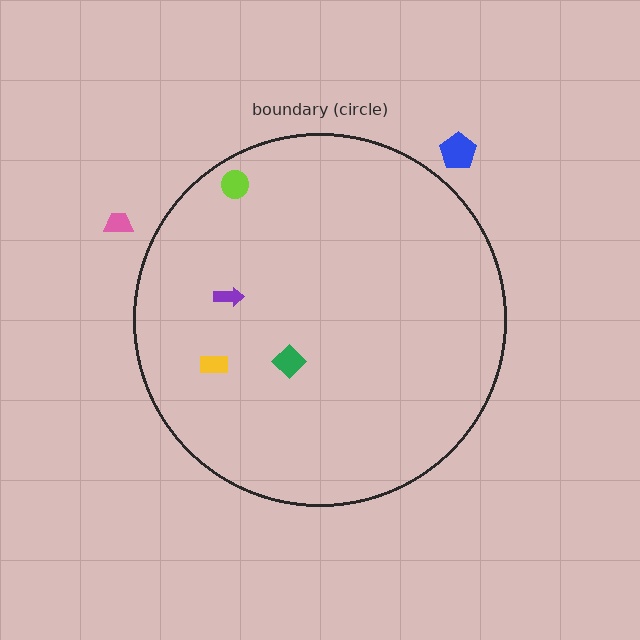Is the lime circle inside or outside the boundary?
Inside.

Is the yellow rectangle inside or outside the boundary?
Inside.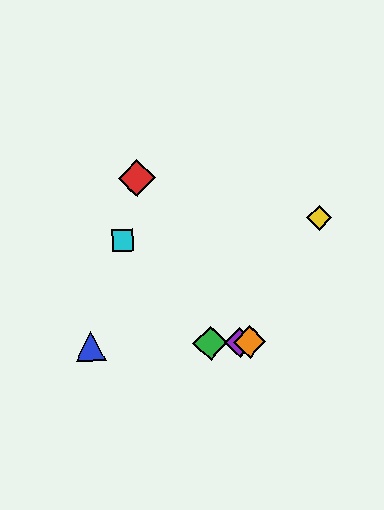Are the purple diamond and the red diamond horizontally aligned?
No, the purple diamond is at y≈342 and the red diamond is at y≈178.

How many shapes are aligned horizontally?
4 shapes (the blue triangle, the green diamond, the purple diamond, the orange diamond) are aligned horizontally.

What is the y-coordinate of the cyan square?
The cyan square is at y≈240.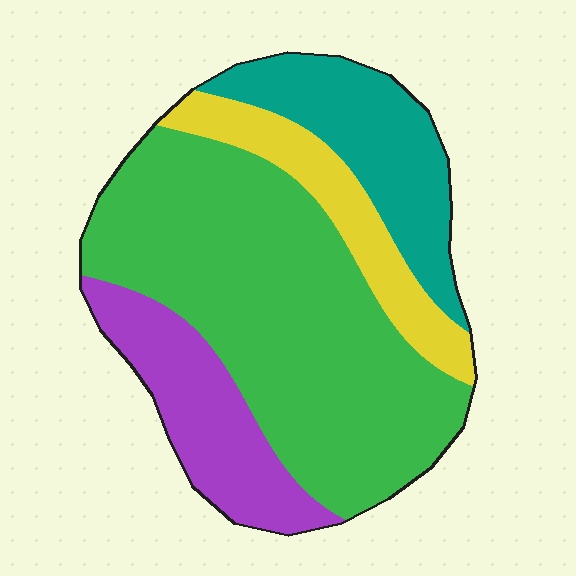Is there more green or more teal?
Green.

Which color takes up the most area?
Green, at roughly 55%.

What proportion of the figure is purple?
Purple covers around 15% of the figure.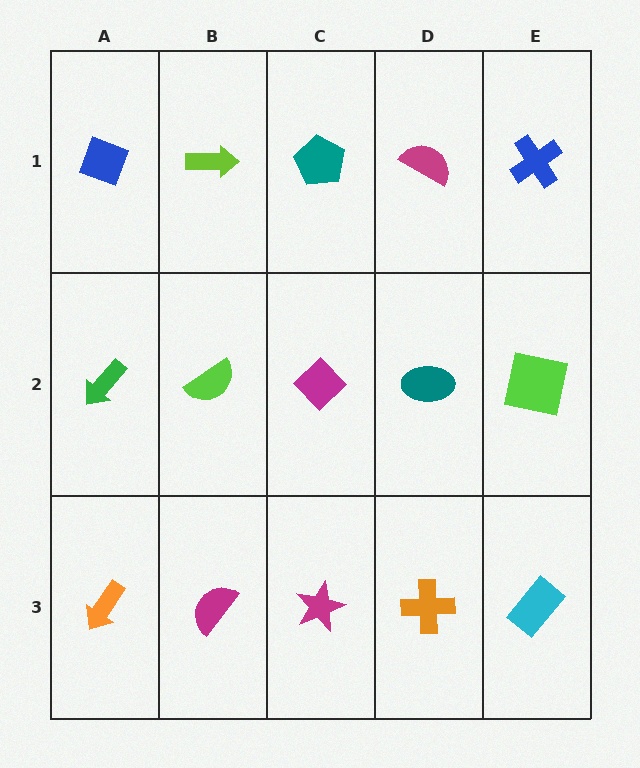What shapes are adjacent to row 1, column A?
A green arrow (row 2, column A), a lime arrow (row 1, column B).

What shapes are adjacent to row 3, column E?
A lime square (row 2, column E), an orange cross (row 3, column D).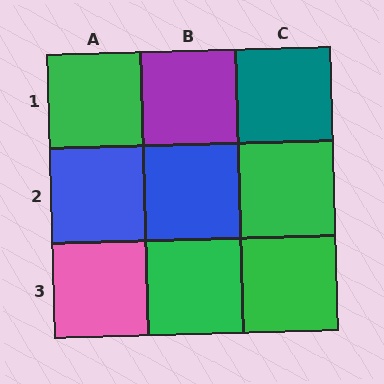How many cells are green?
4 cells are green.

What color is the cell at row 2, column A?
Blue.